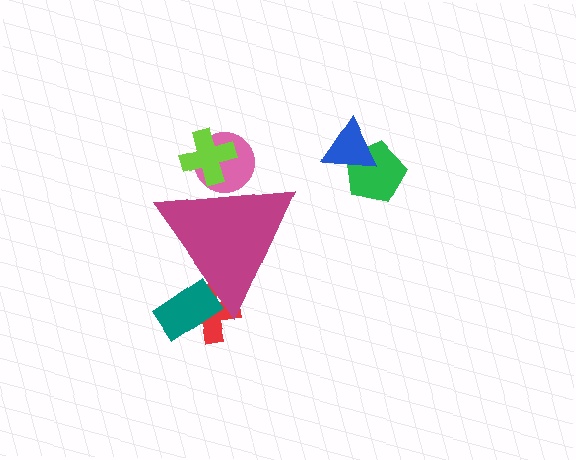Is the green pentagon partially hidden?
No, the green pentagon is fully visible.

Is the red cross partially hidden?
Yes, the red cross is partially hidden behind the magenta triangle.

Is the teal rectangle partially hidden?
Yes, the teal rectangle is partially hidden behind the magenta triangle.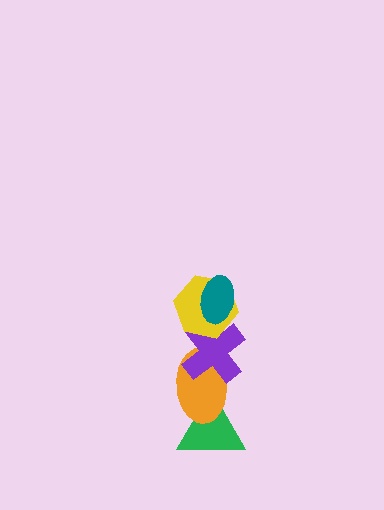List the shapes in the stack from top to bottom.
From top to bottom: the teal ellipse, the yellow hexagon, the purple cross, the orange ellipse, the green triangle.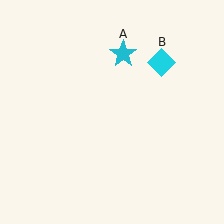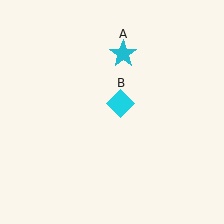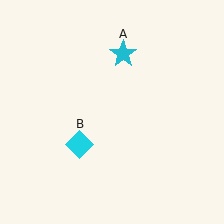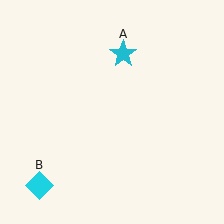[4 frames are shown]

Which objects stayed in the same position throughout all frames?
Cyan star (object A) remained stationary.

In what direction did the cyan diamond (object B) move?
The cyan diamond (object B) moved down and to the left.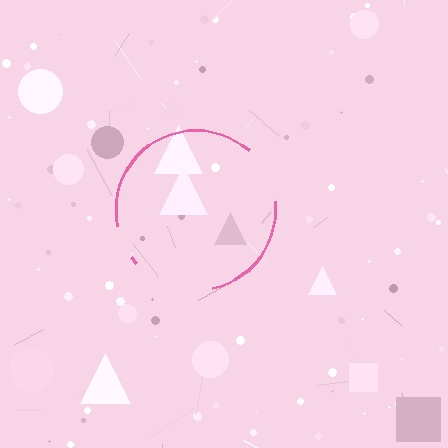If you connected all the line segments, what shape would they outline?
They would outline a circle.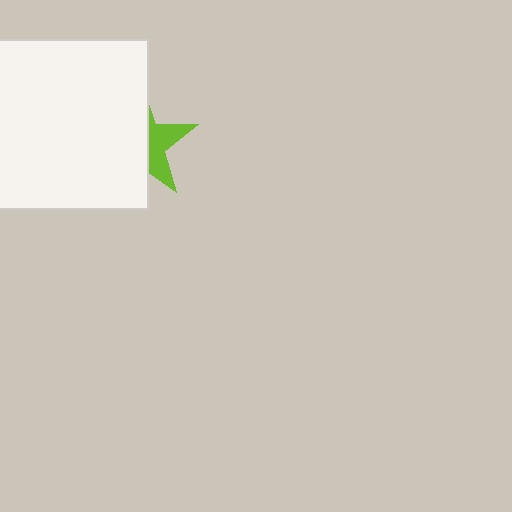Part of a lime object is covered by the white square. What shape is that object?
It is a star.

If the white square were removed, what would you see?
You would see the complete lime star.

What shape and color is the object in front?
The object in front is a white square.